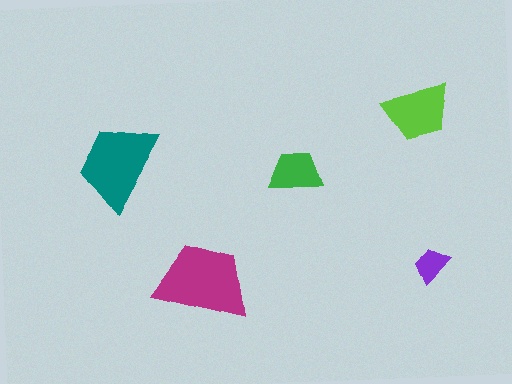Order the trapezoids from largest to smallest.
the magenta one, the teal one, the lime one, the green one, the purple one.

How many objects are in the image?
There are 5 objects in the image.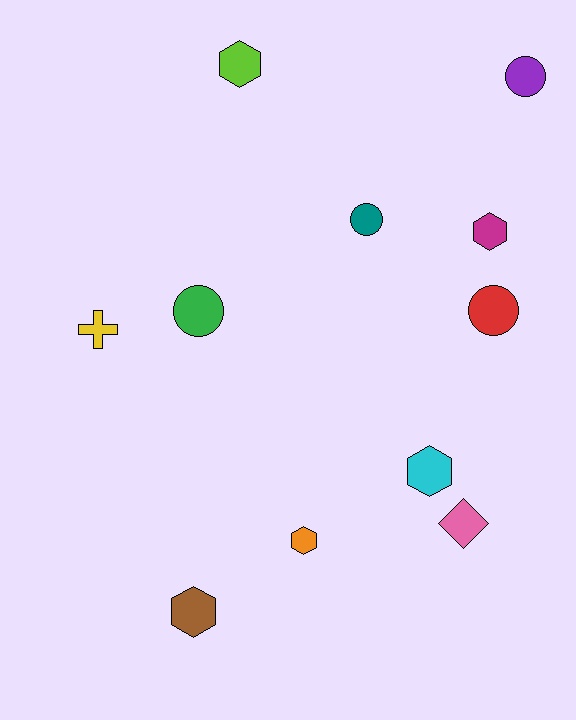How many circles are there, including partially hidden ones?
There are 4 circles.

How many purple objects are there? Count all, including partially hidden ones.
There is 1 purple object.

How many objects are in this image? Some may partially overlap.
There are 11 objects.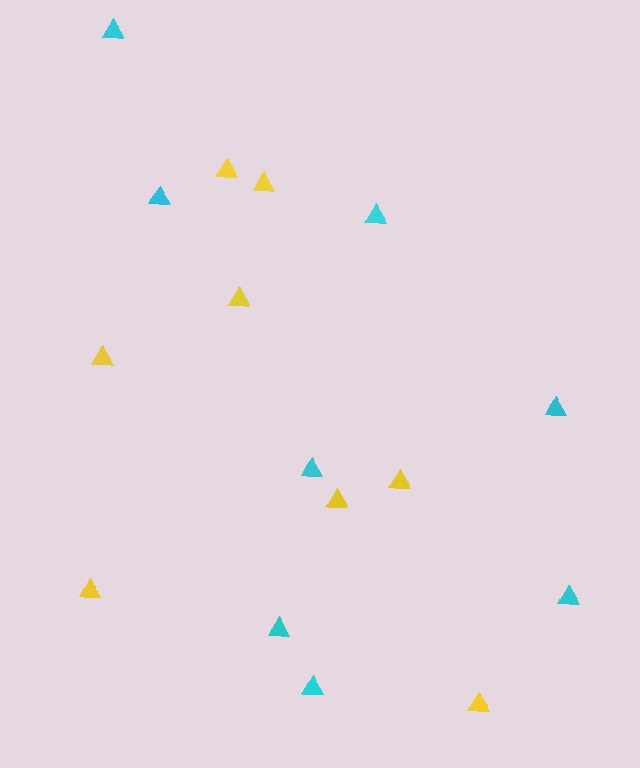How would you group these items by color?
There are 2 groups: one group of cyan triangles (8) and one group of yellow triangles (8).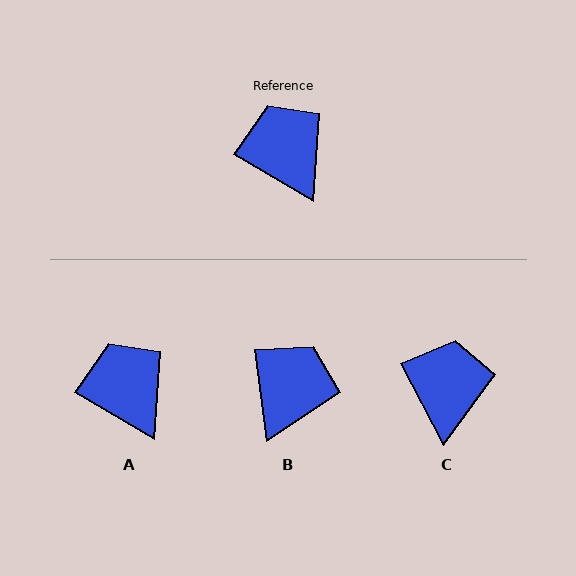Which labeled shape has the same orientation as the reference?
A.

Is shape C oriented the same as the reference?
No, it is off by about 32 degrees.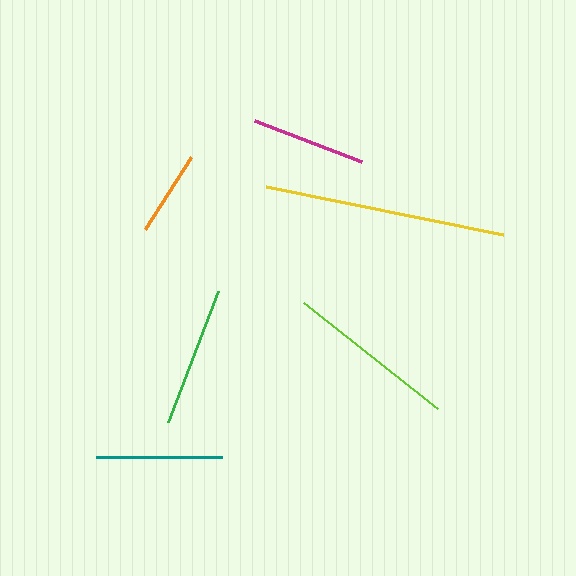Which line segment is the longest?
The yellow line is the longest at approximately 242 pixels.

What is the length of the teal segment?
The teal segment is approximately 126 pixels long.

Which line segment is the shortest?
The orange line is the shortest at approximately 85 pixels.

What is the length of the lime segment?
The lime segment is approximately 171 pixels long.